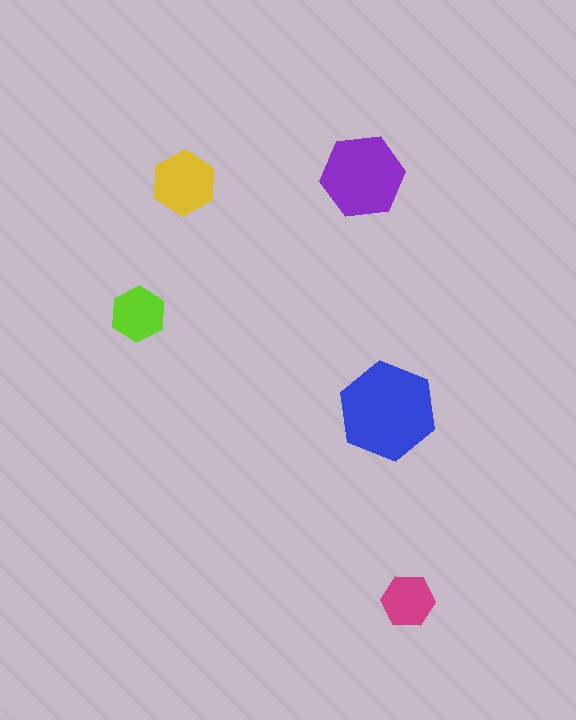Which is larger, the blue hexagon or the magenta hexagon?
The blue one.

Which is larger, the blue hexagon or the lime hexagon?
The blue one.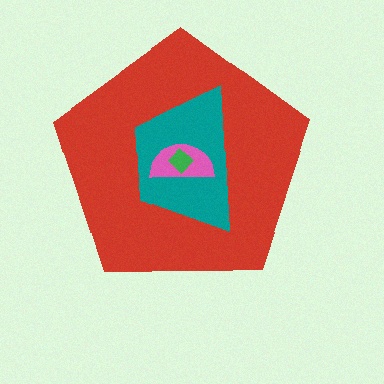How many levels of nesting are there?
4.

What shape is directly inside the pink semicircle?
The green diamond.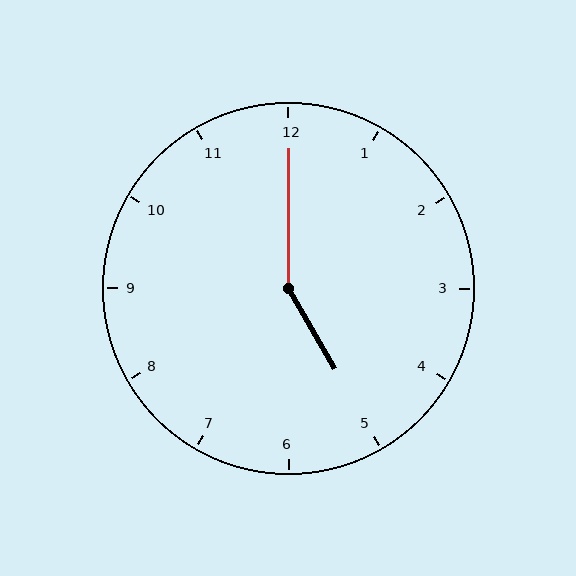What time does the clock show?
5:00.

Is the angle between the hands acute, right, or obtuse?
It is obtuse.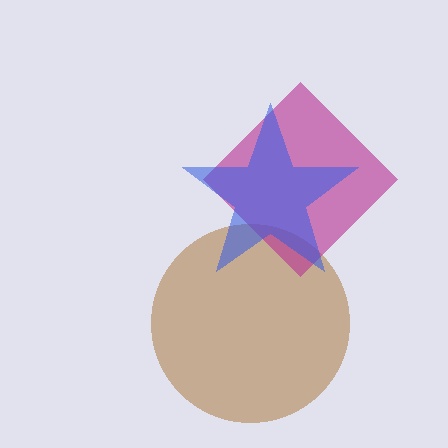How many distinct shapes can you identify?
There are 3 distinct shapes: a brown circle, a magenta diamond, a blue star.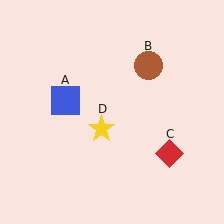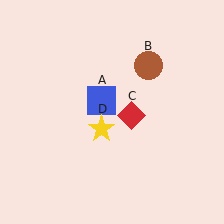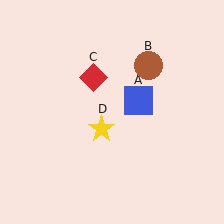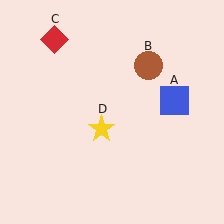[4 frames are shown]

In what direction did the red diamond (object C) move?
The red diamond (object C) moved up and to the left.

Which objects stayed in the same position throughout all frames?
Brown circle (object B) and yellow star (object D) remained stationary.